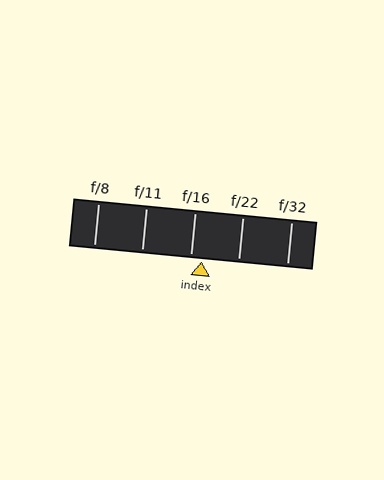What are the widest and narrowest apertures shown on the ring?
The widest aperture shown is f/8 and the narrowest is f/32.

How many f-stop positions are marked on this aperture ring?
There are 5 f-stop positions marked.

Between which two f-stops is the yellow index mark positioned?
The index mark is between f/16 and f/22.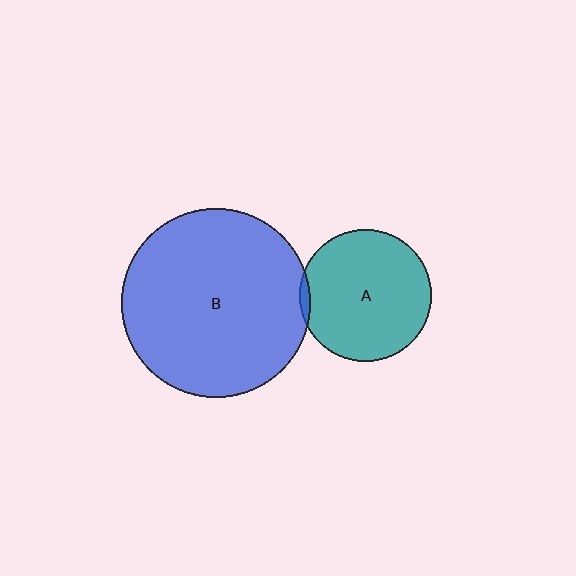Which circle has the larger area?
Circle B (blue).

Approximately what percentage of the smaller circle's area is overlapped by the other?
Approximately 5%.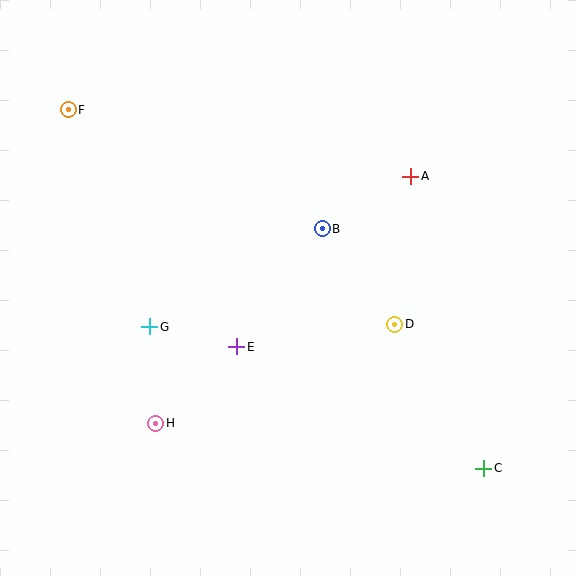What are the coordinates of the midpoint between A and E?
The midpoint between A and E is at (324, 262).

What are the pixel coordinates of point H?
Point H is at (156, 423).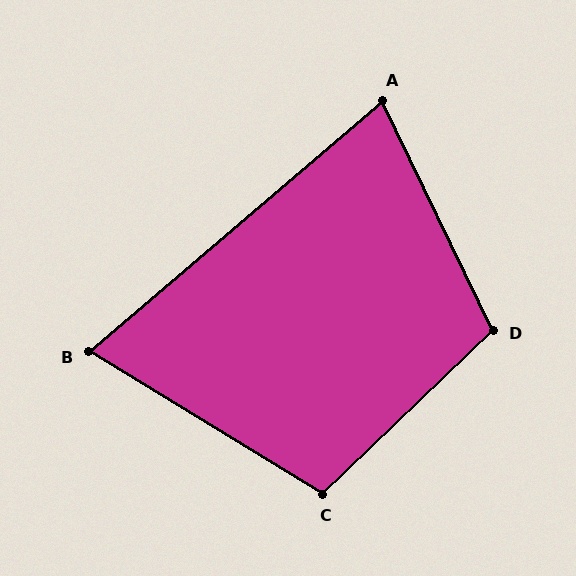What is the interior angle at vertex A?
Approximately 75 degrees (acute).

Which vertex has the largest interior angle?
D, at approximately 108 degrees.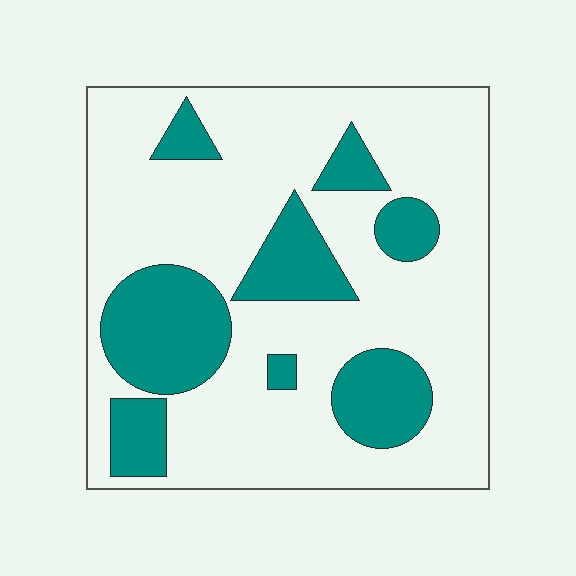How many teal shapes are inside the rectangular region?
8.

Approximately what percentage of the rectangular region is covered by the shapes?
Approximately 25%.